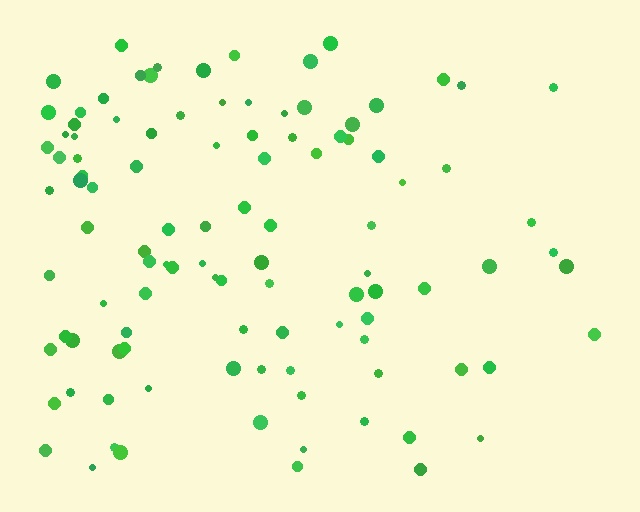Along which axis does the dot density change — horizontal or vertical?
Horizontal.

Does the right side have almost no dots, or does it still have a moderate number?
Still a moderate number, just noticeably fewer than the left.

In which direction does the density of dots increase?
From right to left, with the left side densest.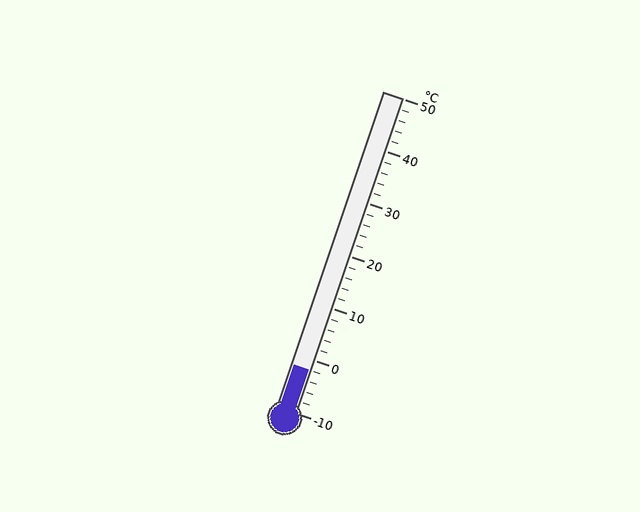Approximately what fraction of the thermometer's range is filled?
The thermometer is filled to approximately 15% of its range.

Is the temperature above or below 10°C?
The temperature is below 10°C.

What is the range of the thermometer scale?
The thermometer scale ranges from -10°C to 50°C.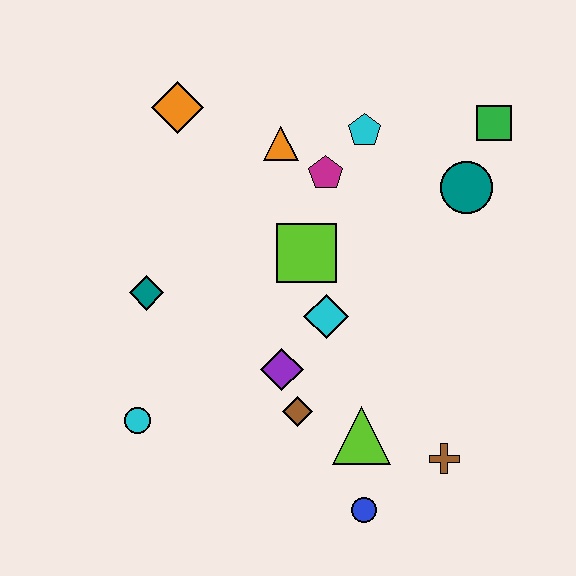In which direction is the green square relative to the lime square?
The green square is to the right of the lime square.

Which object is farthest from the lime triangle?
The orange diamond is farthest from the lime triangle.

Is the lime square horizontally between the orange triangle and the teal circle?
Yes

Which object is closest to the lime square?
The cyan diamond is closest to the lime square.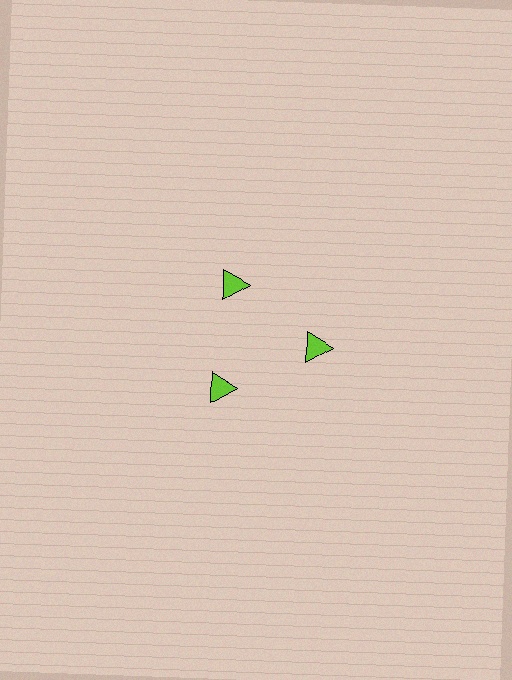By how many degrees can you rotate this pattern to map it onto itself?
The pattern maps onto itself every 120 degrees of rotation.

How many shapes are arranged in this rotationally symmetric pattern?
There are 3 shapes, arranged in 3 groups of 1.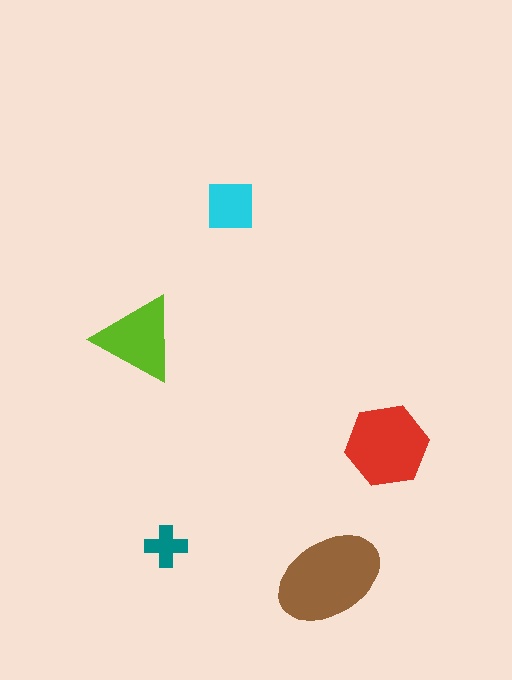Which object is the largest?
The brown ellipse.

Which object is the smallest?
The teal cross.